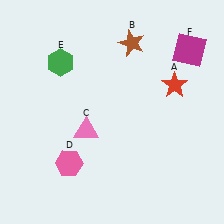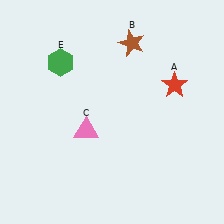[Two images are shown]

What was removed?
The magenta square (F), the pink hexagon (D) were removed in Image 2.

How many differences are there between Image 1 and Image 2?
There are 2 differences between the two images.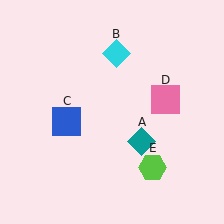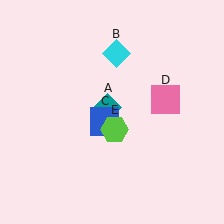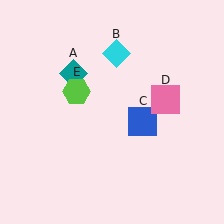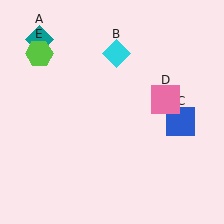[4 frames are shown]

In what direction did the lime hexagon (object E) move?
The lime hexagon (object E) moved up and to the left.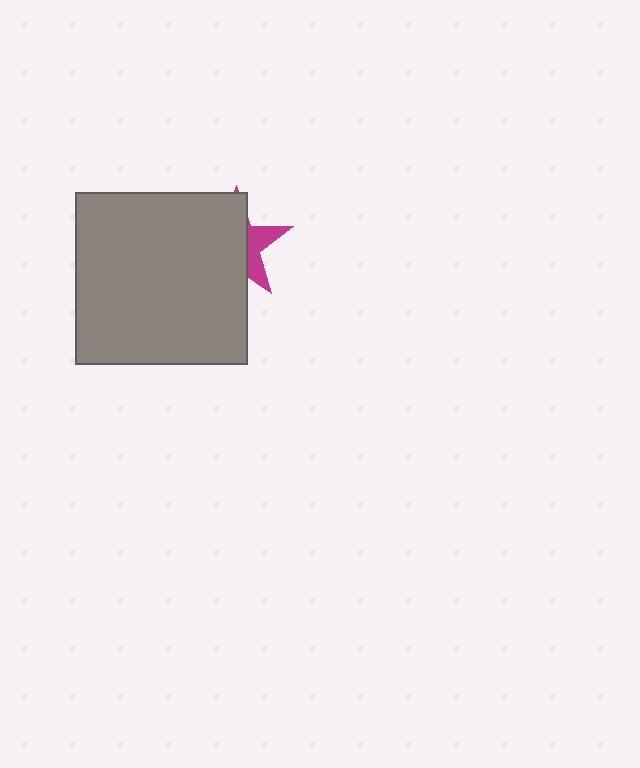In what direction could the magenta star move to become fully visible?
The magenta star could move right. That would shift it out from behind the gray square entirely.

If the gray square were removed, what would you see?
You would see the complete magenta star.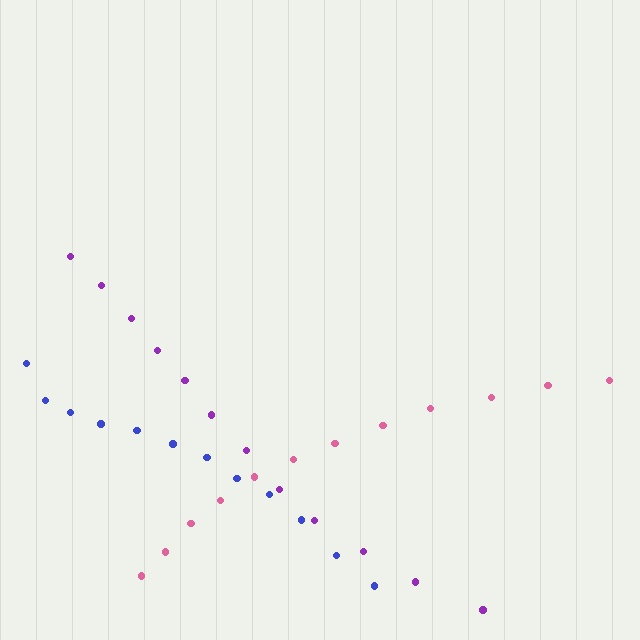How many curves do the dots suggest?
There are 3 distinct paths.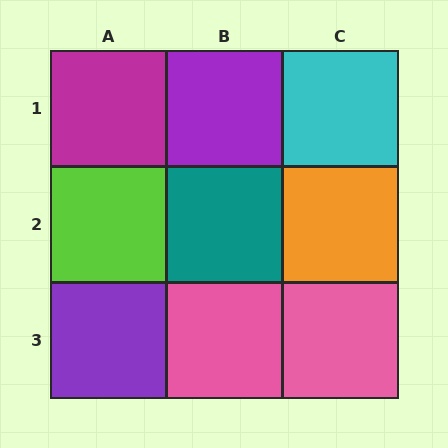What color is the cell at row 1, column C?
Cyan.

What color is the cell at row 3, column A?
Purple.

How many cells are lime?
1 cell is lime.